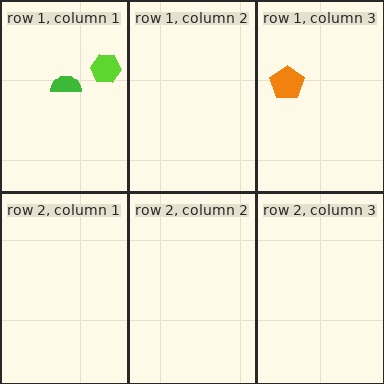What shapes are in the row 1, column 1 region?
The lime hexagon, the green semicircle.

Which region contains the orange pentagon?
The row 1, column 3 region.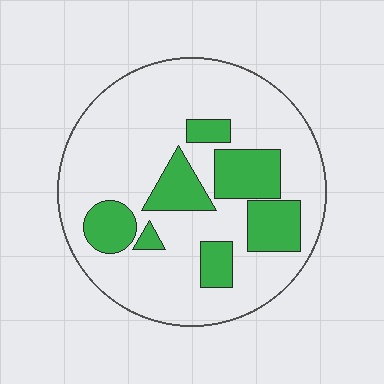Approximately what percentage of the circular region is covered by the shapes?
Approximately 25%.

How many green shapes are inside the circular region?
7.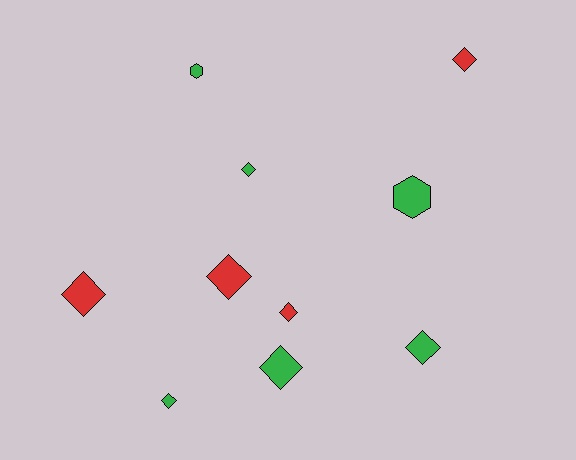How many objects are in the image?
There are 10 objects.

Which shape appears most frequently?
Diamond, with 8 objects.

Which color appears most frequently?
Green, with 6 objects.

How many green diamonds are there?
There are 4 green diamonds.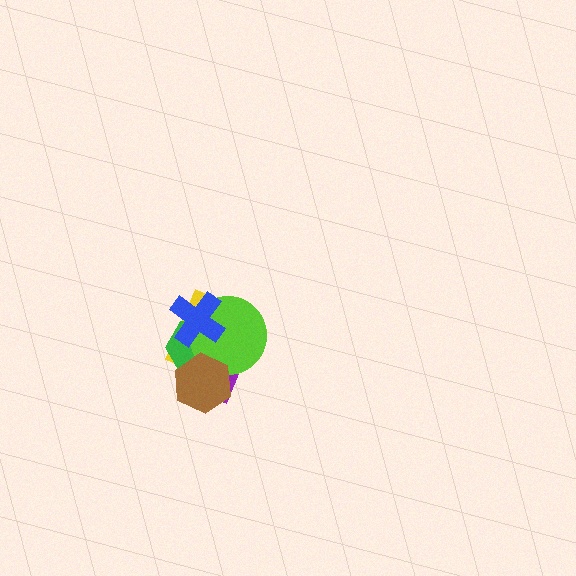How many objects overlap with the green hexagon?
5 objects overlap with the green hexagon.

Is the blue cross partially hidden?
No, no other shape covers it.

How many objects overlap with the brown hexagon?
4 objects overlap with the brown hexagon.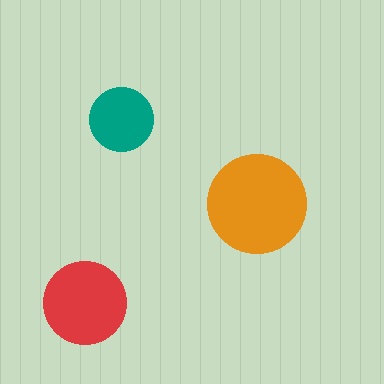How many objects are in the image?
There are 3 objects in the image.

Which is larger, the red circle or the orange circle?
The orange one.